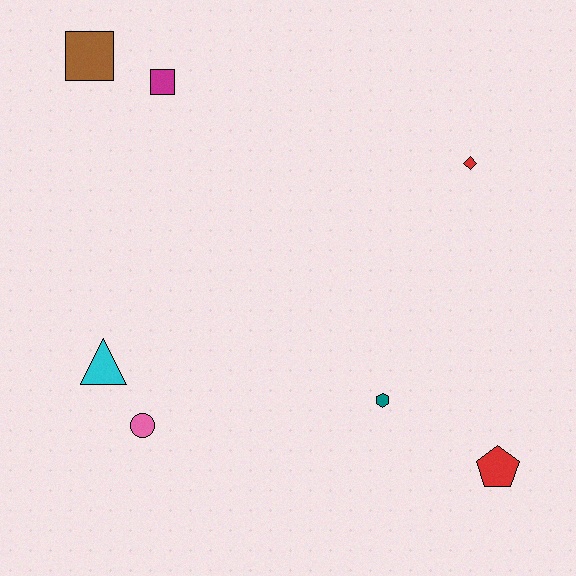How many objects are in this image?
There are 7 objects.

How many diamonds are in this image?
There is 1 diamond.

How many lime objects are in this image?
There are no lime objects.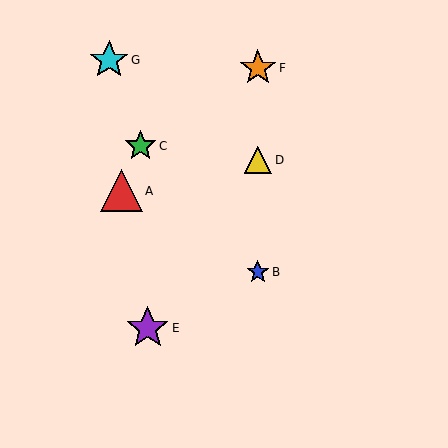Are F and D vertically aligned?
Yes, both are at x≈258.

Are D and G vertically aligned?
No, D is at x≈258 and G is at x≈109.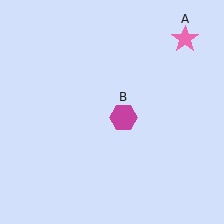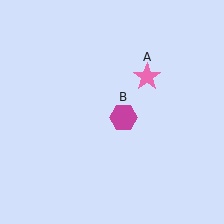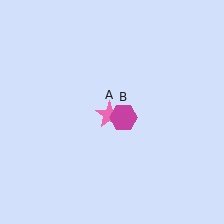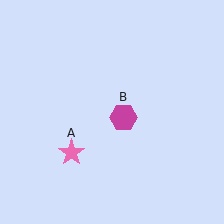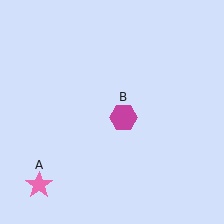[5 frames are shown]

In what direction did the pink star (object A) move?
The pink star (object A) moved down and to the left.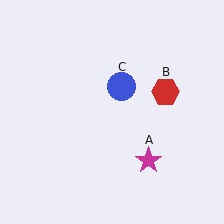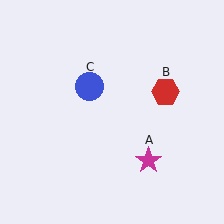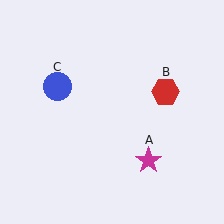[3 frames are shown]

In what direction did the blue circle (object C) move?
The blue circle (object C) moved left.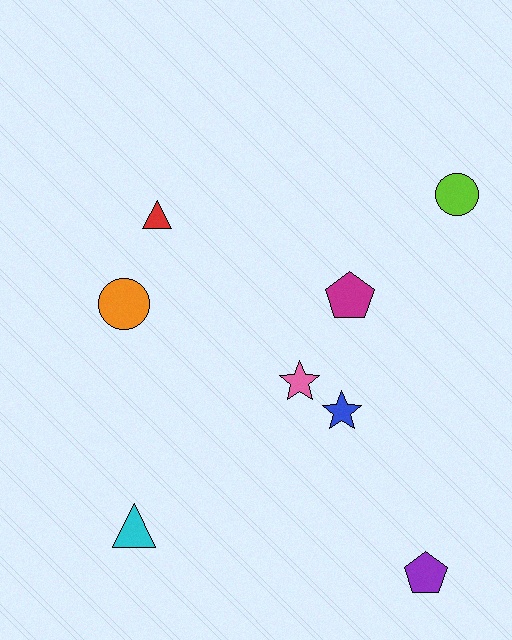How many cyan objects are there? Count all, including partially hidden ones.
There is 1 cyan object.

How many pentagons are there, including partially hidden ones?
There are 2 pentagons.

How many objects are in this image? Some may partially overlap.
There are 8 objects.